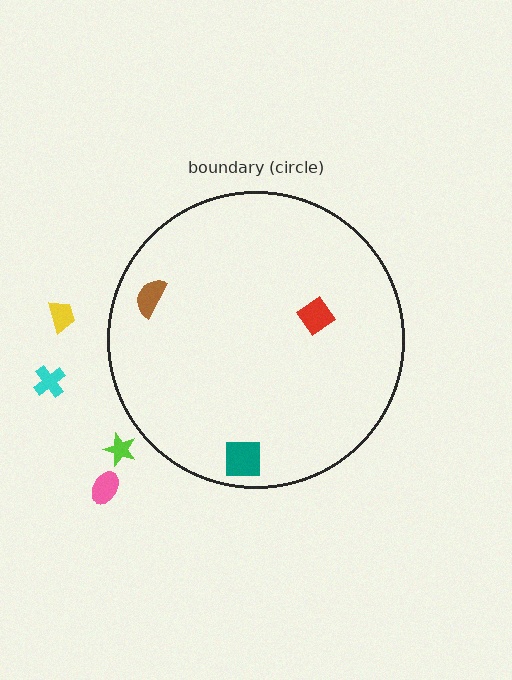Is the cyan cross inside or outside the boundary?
Outside.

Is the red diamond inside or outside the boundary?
Inside.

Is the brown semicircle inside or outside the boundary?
Inside.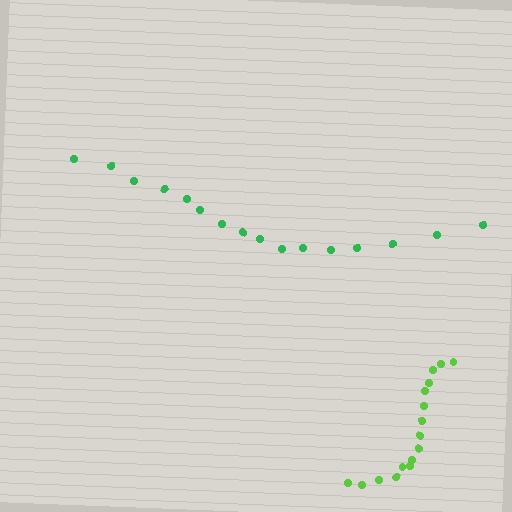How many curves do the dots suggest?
There are 2 distinct paths.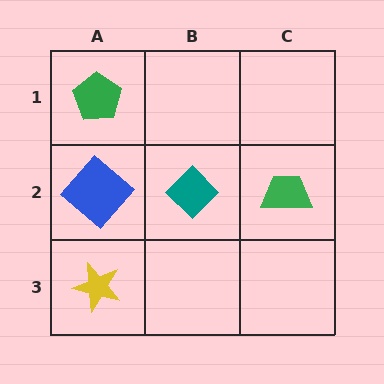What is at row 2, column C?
A green trapezoid.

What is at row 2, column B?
A teal diamond.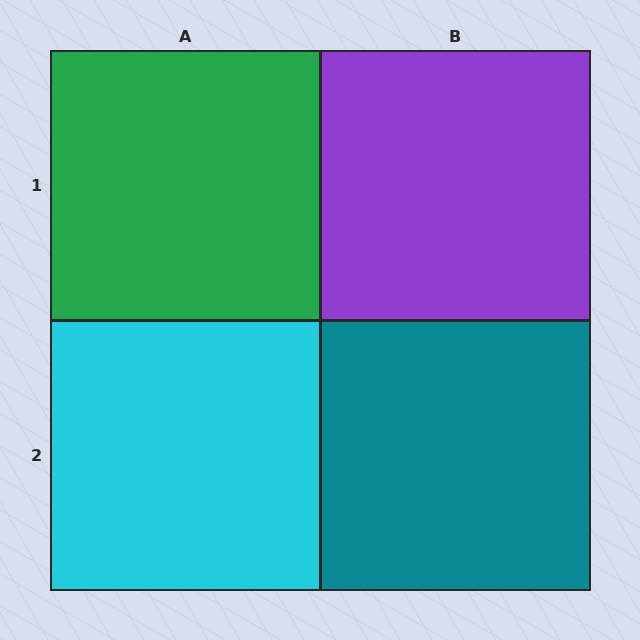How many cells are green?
1 cell is green.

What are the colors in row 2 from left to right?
Cyan, teal.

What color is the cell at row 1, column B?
Purple.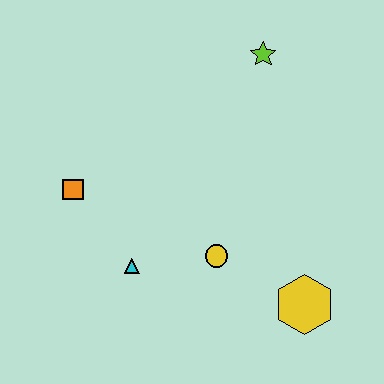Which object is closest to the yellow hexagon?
The yellow circle is closest to the yellow hexagon.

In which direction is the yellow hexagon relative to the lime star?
The yellow hexagon is below the lime star.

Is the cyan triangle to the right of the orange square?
Yes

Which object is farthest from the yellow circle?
The lime star is farthest from the yellow circle.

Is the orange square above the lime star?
No